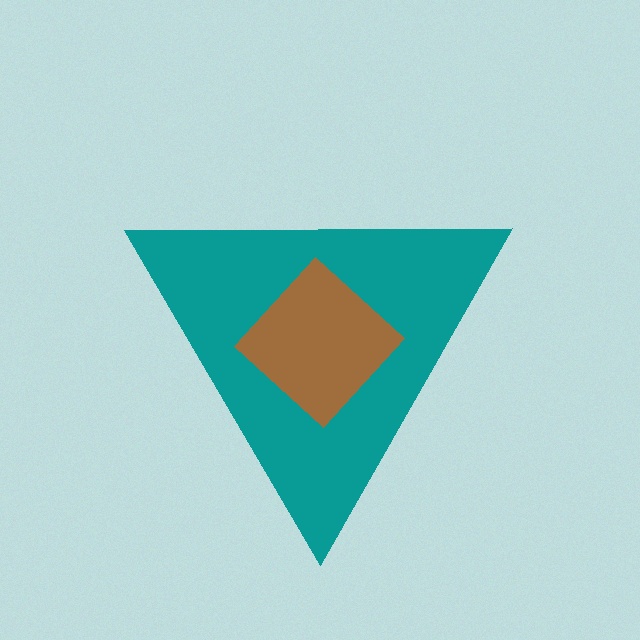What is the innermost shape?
The brown diamond.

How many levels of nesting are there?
2.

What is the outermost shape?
The teal triangle.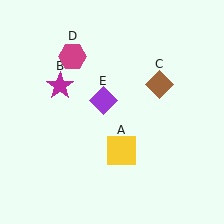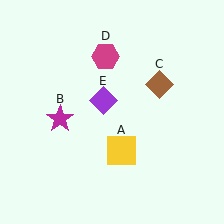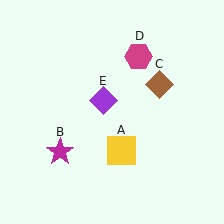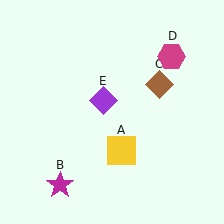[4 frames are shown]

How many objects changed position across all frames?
2 objects changed position: magenta star (object B), magenta hexagon (object D).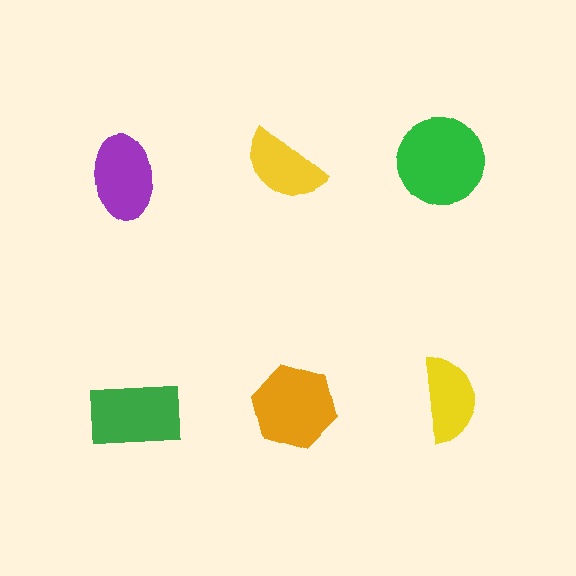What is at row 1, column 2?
A yellow semicircle.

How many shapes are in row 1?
3 shapes.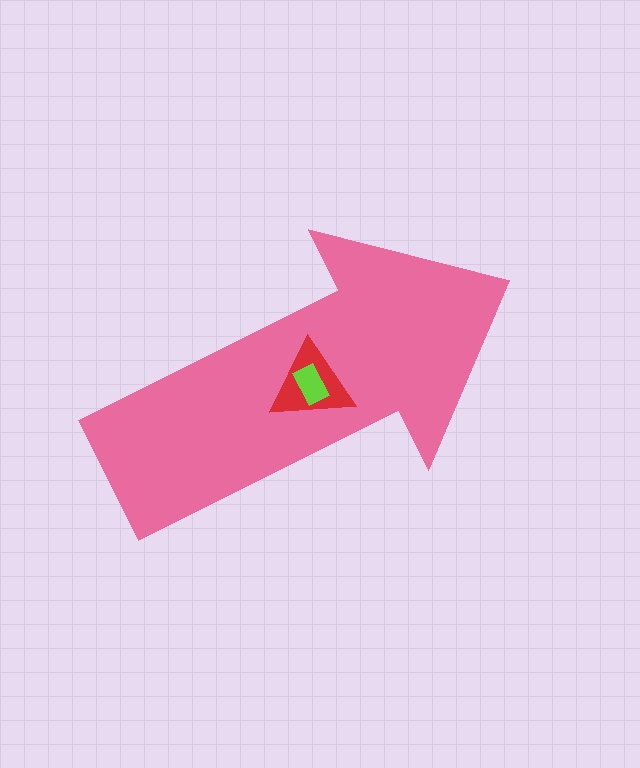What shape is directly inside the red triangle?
The lime rectangle.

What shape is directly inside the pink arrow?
The red triangle.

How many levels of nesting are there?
3.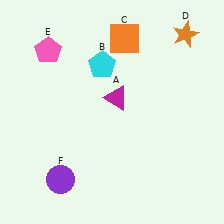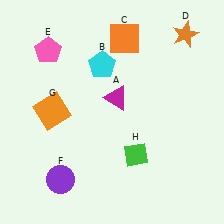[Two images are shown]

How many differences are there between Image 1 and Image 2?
There are 2 differences between the two images.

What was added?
An orange square (G), a green diamond (H) were added in Image 2.